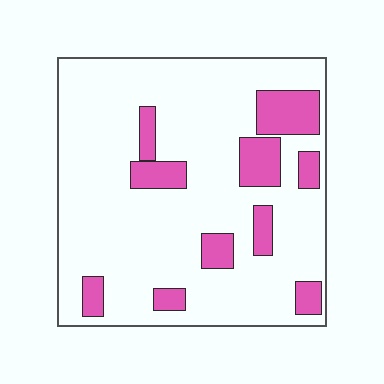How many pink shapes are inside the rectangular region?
10.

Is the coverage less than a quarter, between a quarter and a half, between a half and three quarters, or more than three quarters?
Less than a quarter.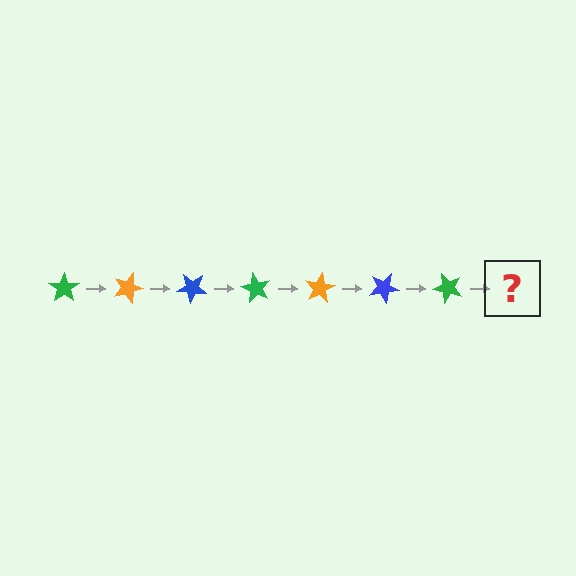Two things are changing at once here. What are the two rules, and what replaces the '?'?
The two rules are that it rotates 20 degrees each step and the color cycles through green, orange, and blue. The '?' should be an orange star, rotated 140 degrees from the start.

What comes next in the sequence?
The next element should be an orange star, rotated 140 degrees from the start.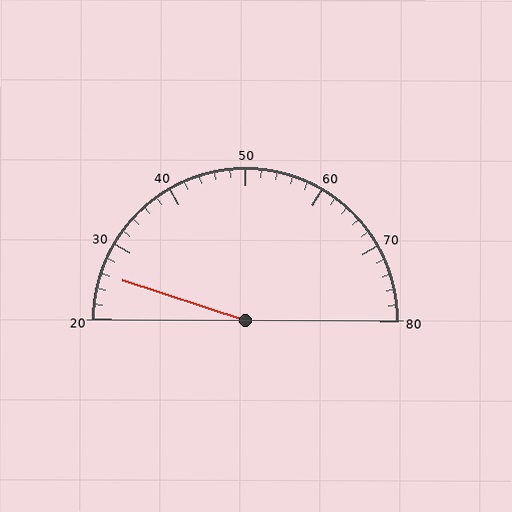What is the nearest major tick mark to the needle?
The nearest major tick mark is 30.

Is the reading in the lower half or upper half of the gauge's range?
The reading is in the lower half of the range (20 to 80).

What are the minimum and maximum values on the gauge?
The gauge ranges from 20 to 80.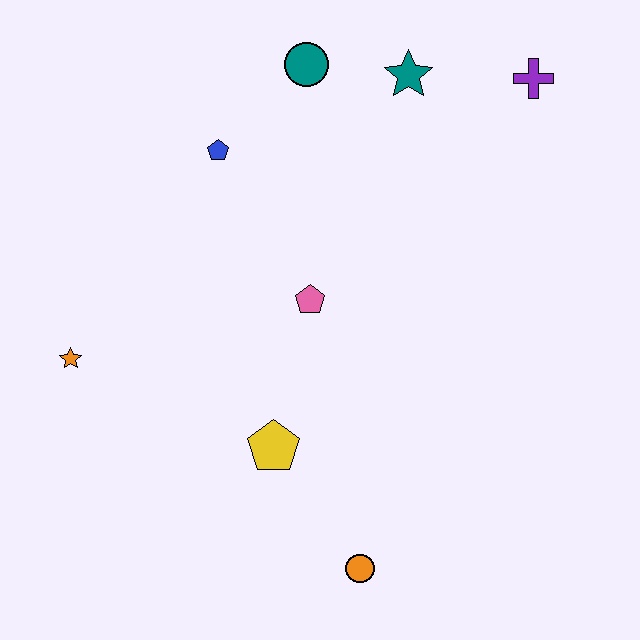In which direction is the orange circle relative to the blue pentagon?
The orange circle is below the blue pentagon.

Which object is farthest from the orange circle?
The purple cross is farthest from the orange circle.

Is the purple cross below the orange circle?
No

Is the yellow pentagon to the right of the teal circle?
No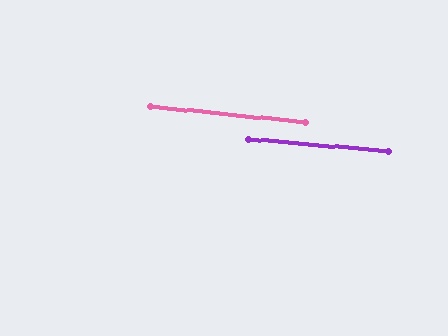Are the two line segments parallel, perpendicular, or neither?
Parallel — their directions differ by only 0.8°.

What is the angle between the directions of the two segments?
Approximately 1 degree.